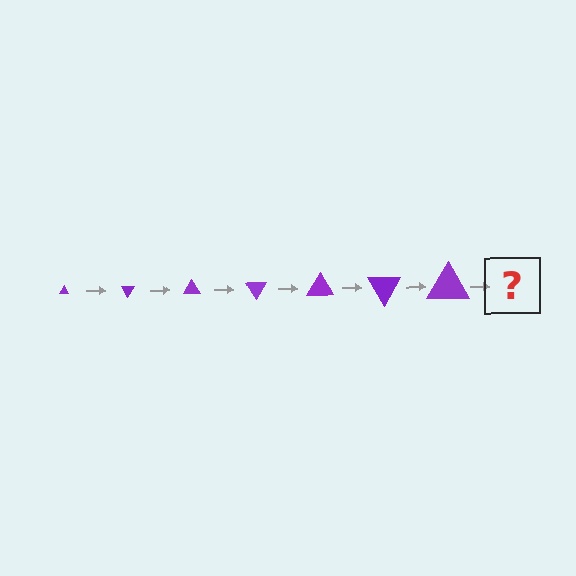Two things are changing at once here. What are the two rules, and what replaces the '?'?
The two rules are that the triangle grows larger each step and it rotates 60 degrees each step. The '?' should be a triangle, larger than the previous one and rotated 420 degrees from the start.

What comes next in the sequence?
The next element should be a triangle, larger than the previous one and rotated 420 degrees from the start.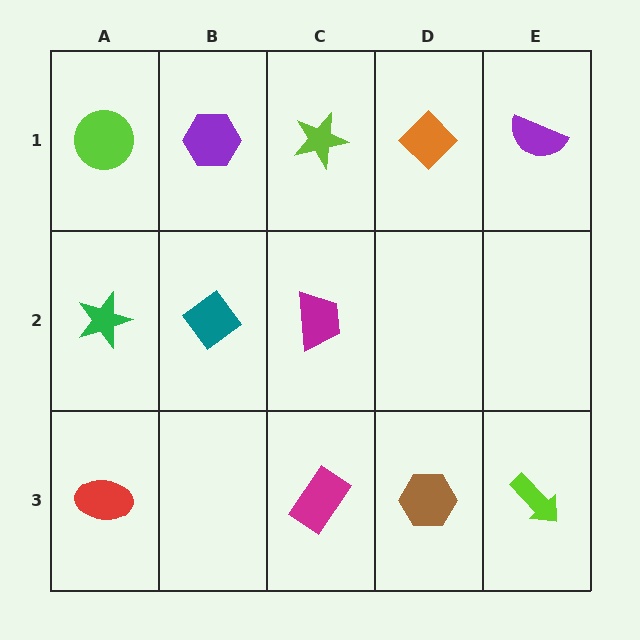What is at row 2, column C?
A magenta trapezoid.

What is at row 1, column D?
An orange diamond.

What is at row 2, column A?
A green star.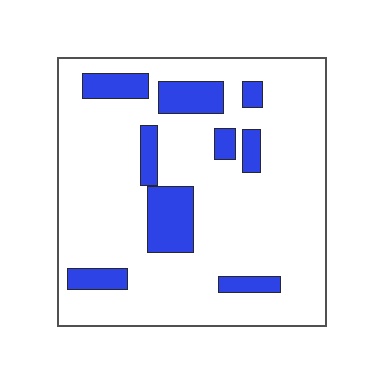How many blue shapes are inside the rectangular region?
9.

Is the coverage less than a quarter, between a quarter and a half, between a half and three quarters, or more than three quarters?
Less than a quarter.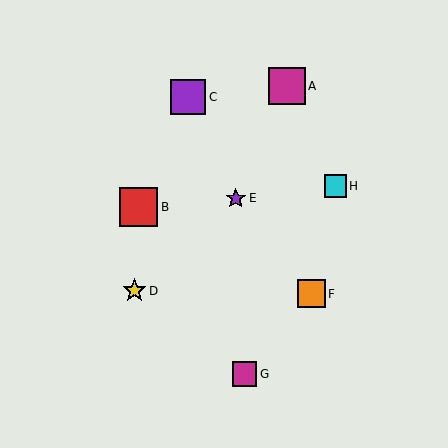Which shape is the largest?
The red square (labeled B) is the largest.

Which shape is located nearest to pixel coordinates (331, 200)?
The cyan square (labeled H) at (335, 186) is nearest to that location.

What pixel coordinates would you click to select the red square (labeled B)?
Click at (139, 207) to select the red square B.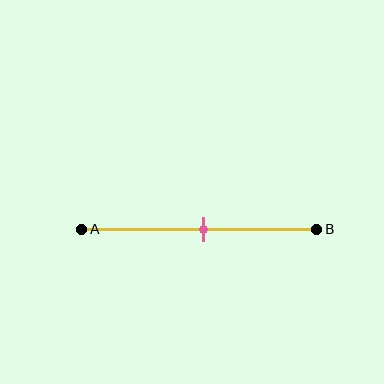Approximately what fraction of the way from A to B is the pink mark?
The pink mark is approximately 50% of the way from A to B.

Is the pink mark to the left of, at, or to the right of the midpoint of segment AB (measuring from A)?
The pink mark is approximately at the midpoint of segment AB.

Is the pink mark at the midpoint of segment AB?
Yes, the mark is approximately at the midpoint.